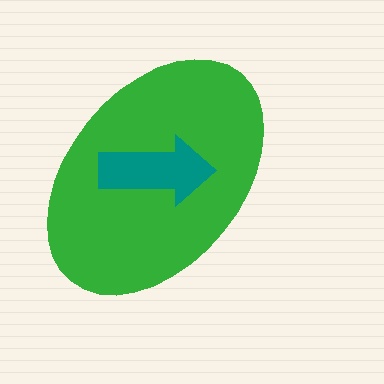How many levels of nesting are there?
2.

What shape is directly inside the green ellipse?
The teal arrow.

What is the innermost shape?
The teal arrow.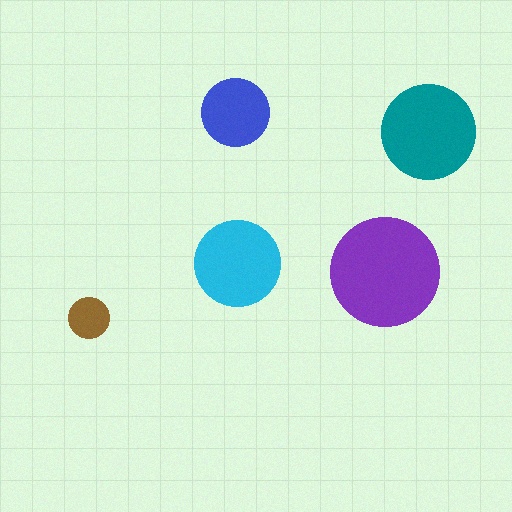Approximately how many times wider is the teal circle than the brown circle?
About 2.5 times wider.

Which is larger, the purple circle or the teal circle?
The purple one.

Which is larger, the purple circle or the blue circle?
The purple one.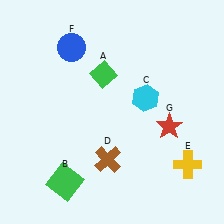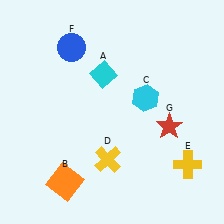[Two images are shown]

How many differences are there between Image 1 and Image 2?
There are 3 differences between the two images.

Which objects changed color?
A changed from green to cyan. B changed from green to orange. D changed from brown to yellow.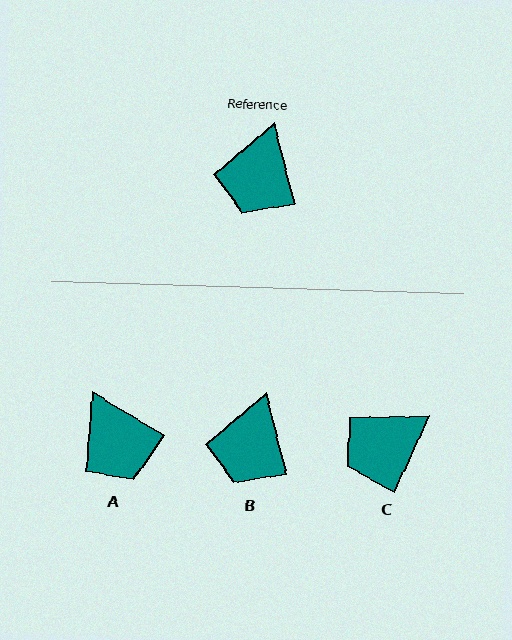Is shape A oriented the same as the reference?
No, it is off by about 45 degrees.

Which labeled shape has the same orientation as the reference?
B.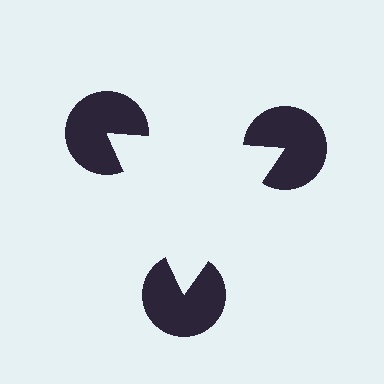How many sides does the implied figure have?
3 sides.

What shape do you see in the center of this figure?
An illusory triangle — its edges are inferred from the aligned wedge cuts in the pac-man discs, not physically drawn.